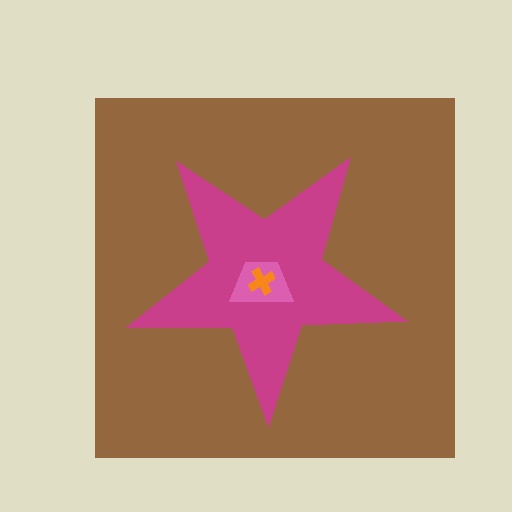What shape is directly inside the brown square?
The magenta star.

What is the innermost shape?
The orange cross.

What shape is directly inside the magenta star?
The pink trapezoid.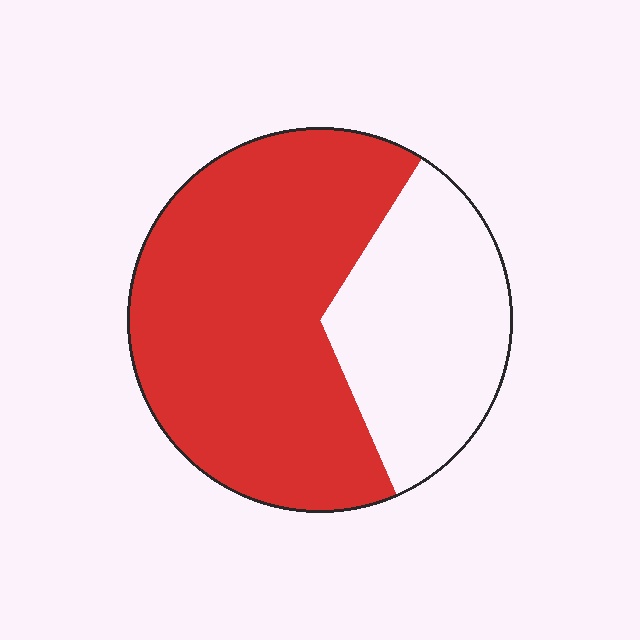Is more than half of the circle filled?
Yes.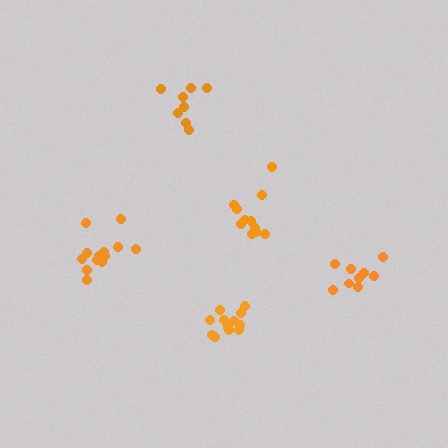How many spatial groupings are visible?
There are 5 spatial groupings.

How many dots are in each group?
Group 1: 11 dots, Group 2: 8 dots, Group 3: 14 dots, Group 4: 13 dots, Group 5: 9 dots (55 total).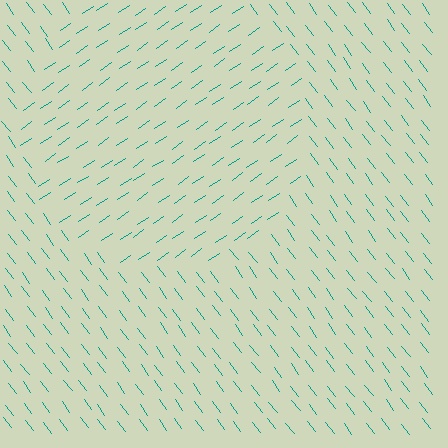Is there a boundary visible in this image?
Yes, there is a texture boundary formed by a change in line orientation.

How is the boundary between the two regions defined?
The boundary is defined purely by a change in line orientation (approximately 87 degrees difference). All lines are the same color and thickness.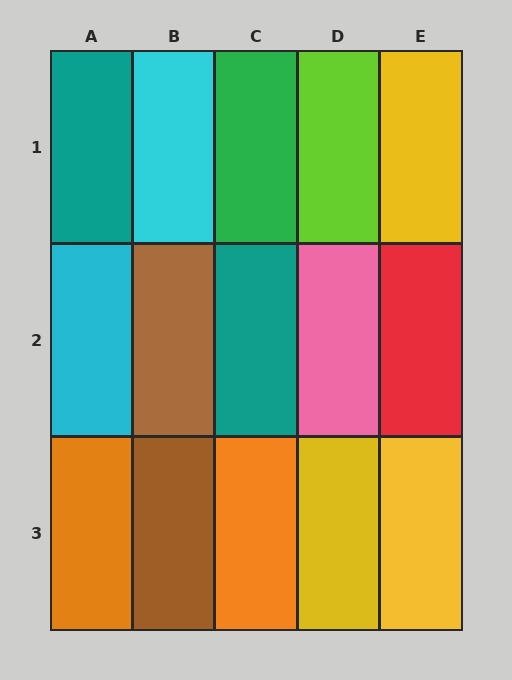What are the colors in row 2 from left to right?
Cyan, brown, teal, pink, red.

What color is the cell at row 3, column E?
Yellow.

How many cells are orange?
2 cells are orange.